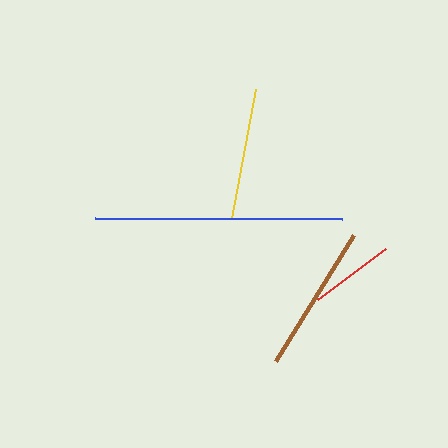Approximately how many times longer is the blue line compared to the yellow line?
The blue line is approximately 1.9 times the length of the yellow line.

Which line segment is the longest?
The blue line is the longest at approximately 247 pixels.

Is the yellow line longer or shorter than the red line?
The yellow line is longer than the red line.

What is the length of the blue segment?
The blue segment is approximately 247 pixels long.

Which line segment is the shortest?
The red line is the shortest at approximately 85 pixels.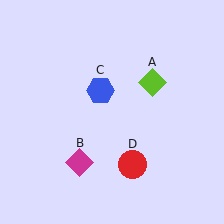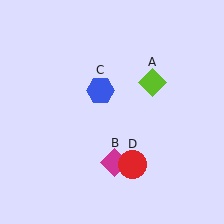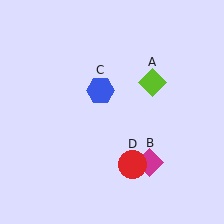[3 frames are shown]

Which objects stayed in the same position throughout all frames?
Lime diamond (object A) and blue hexagon (object C) and red circle (object D) remained stationary.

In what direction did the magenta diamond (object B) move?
The magenta diamond (object B) moved right.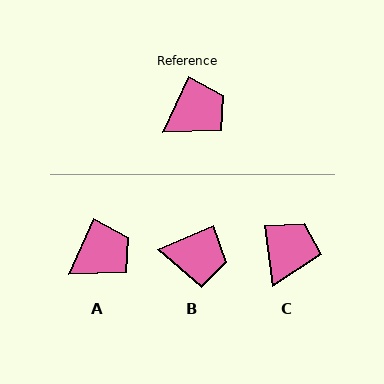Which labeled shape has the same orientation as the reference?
A.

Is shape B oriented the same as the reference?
No, it is off by about 42 degrees.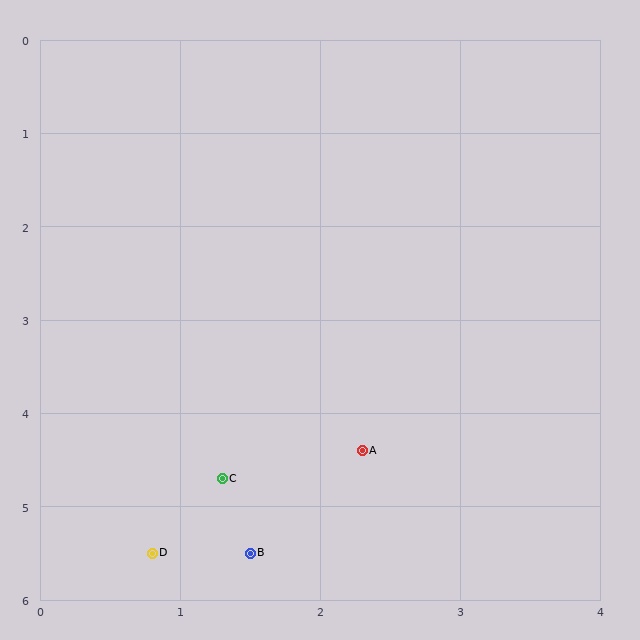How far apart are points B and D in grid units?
Points B and D are about 0.7 grid units apart.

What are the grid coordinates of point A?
Point A is at approximately (2.3, 4.4).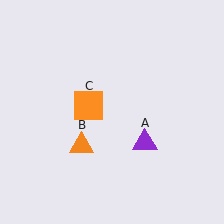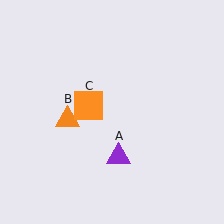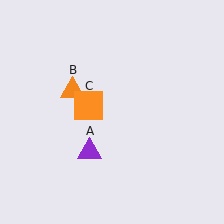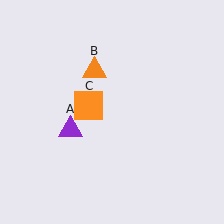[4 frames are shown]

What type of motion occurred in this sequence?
The purple triangle (object A), orange triangle (object B) rotated clockwise around the center of the scene.